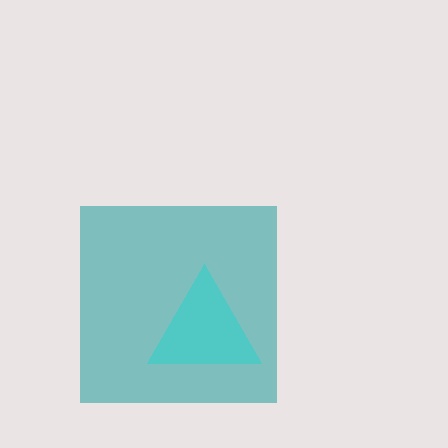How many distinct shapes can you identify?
There are 2 distinct shapes: a teal square, a cyan triangle.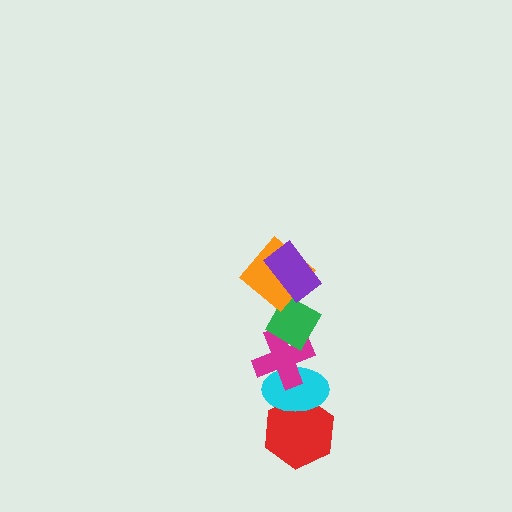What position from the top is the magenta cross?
The magenta cross is 4th from the top.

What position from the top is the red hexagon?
The red hexagon is 6th from the top.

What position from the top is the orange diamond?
The orange diamond is 2nd from the top.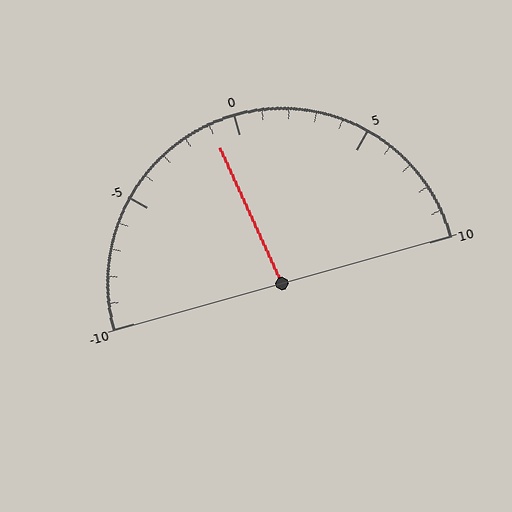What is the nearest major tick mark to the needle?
The nearest major tick mark is 0.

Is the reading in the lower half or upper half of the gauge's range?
The reading is in the lower half of the range (-10 to 10).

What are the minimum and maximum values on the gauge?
The gauge ranges from -10 to 10.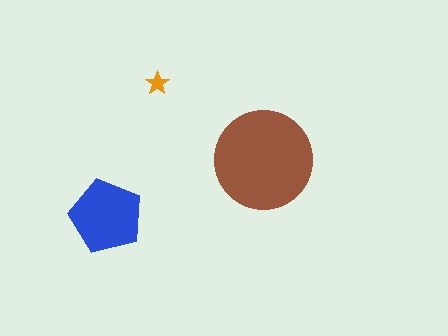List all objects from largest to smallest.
The brown circle, the blue pentagon, the orange star.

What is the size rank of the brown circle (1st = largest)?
1st.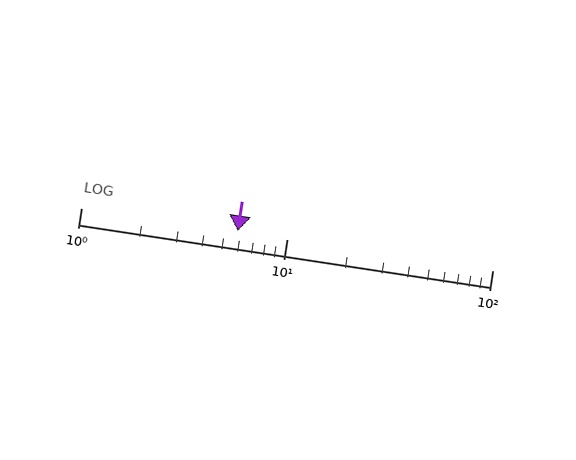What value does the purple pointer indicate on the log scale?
The pointer indicates approximately 5.8.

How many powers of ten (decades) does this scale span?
The scale spans 2 decades, from 1 to 100.